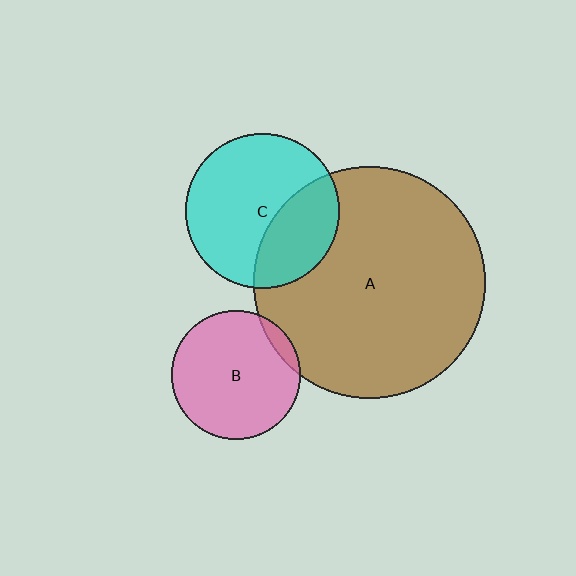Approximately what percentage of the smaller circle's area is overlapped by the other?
Approximately 35%.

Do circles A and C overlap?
Yes.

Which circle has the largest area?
Circle A (brown).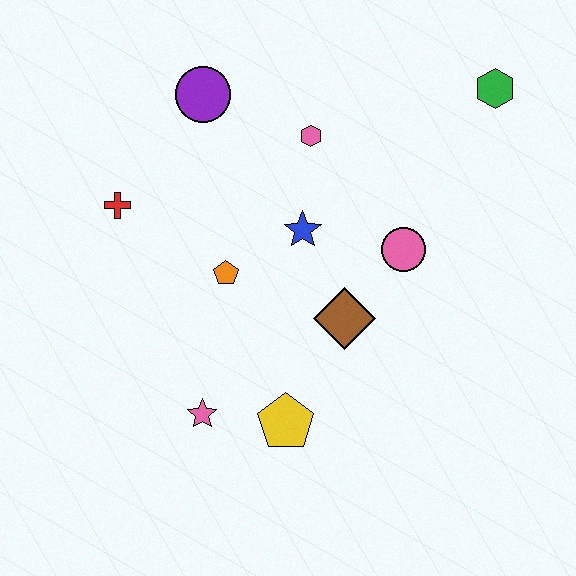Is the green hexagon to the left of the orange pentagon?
No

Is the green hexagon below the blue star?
No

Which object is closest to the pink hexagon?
The blue star is closest to the pink hexagon.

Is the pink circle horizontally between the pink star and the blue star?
No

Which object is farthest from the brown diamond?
The green hexagon is farthest from the brown diamond.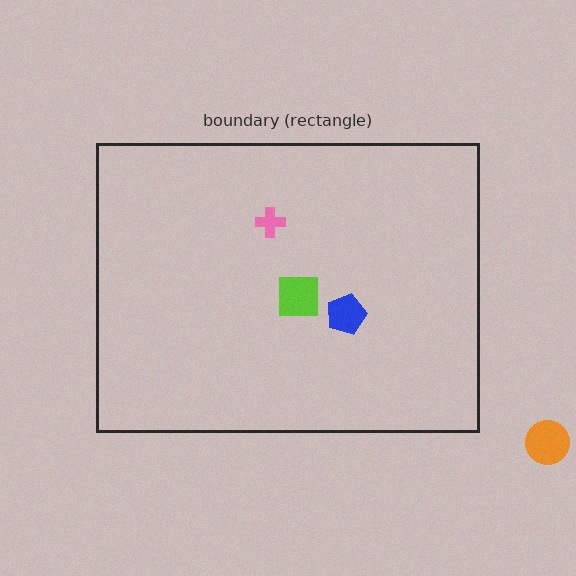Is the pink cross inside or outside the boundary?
Inside.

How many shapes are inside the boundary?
3 inside, 1 outside.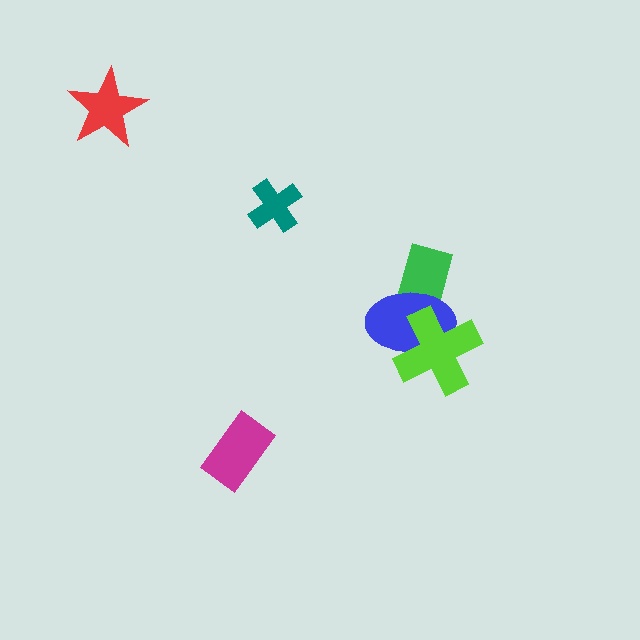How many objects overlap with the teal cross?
0 objects overlap with the teal cross.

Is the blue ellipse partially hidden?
Yes, it is partially covered by another shape.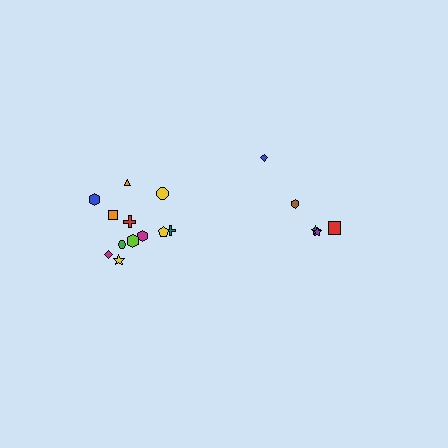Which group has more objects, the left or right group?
The left group.